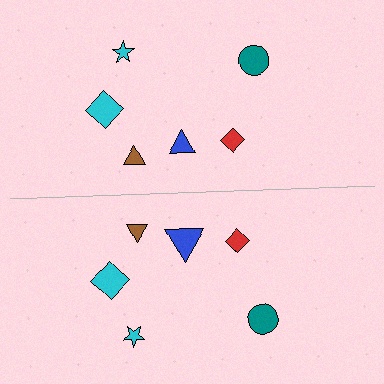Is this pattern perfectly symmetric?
No, the pattern is not perfectly symmetric. The blue triangle on the bottom side has a different size than its mirror counterpart.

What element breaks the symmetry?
The blue triangle on the bottom side has a different size than its mirror counterpart.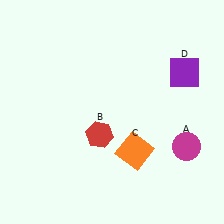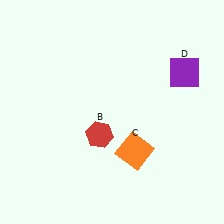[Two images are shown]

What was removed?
The magenta circle (A) was removed in Image 2.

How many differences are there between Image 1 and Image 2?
There is 1 difference between the two images.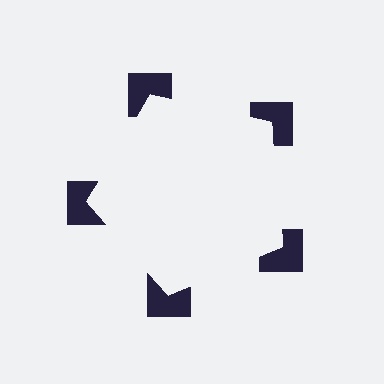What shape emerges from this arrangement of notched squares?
An illusory pentagon — its edges are inferred from the aligned wedge cuts in the notched squares, not physically drawn.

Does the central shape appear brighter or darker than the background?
It typically appears slightly brighter than the background, even though no actual brightness change is drawn.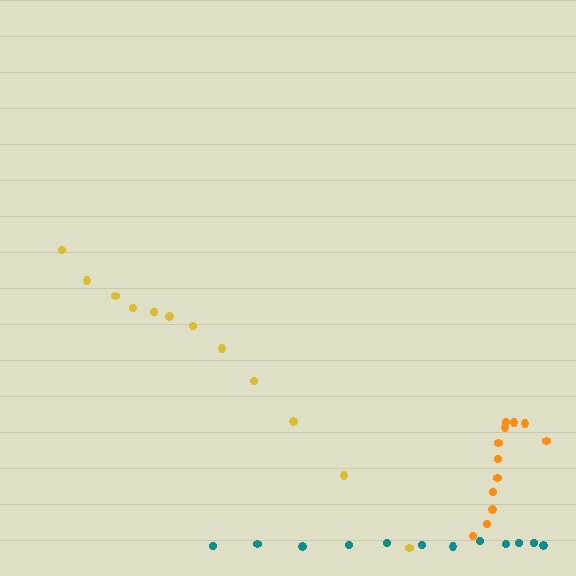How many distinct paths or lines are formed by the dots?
There are 3 distinct paths.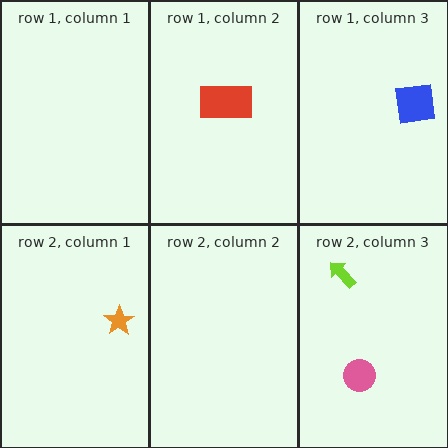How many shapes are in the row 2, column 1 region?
1.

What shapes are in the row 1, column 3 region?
The blue square.